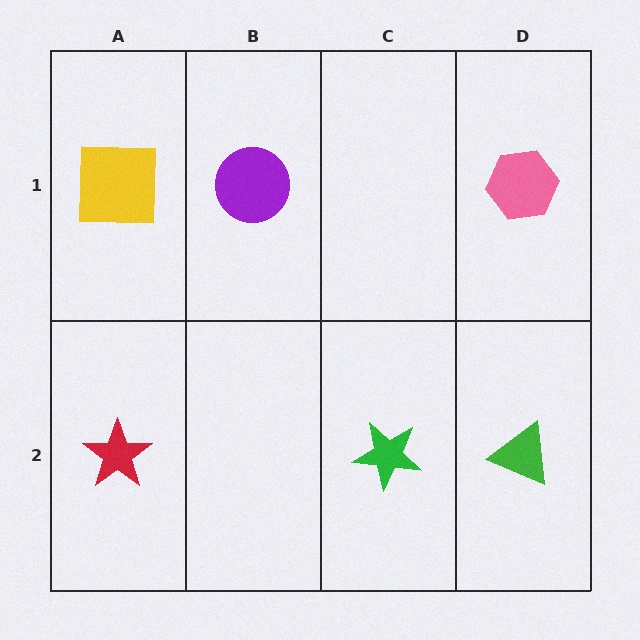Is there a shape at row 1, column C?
No, that cell is empty.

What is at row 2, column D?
A green triangle.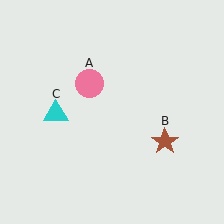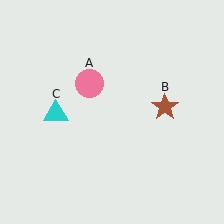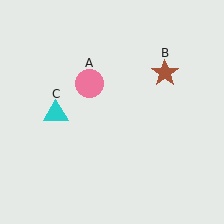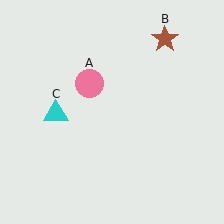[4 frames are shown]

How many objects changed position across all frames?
1 object changed position: brown star (object B).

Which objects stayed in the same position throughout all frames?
Pink circle (object A) and cyan triangle (object C) remained stationary.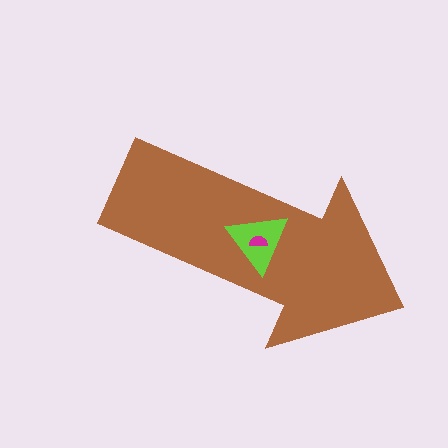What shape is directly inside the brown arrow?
The lime triangle.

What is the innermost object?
The magenta semicircle.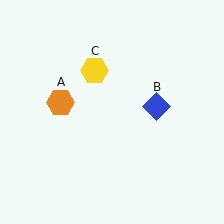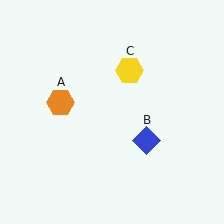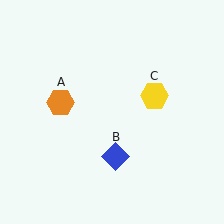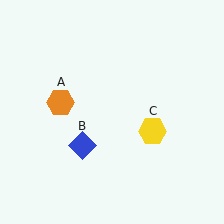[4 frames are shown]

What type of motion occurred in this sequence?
The blue diamond (object B), yellow hexagon (object C) rotated clockwise around the center of the scene.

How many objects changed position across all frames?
2 objects changed position: blue diamond (object B), yellow hexagon (object C).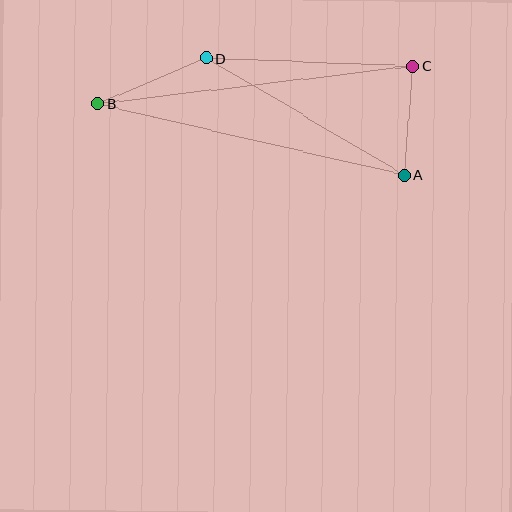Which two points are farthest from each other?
Points B and C are farthest from each other.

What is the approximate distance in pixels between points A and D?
The distance between A and D is approximately 230 pixels.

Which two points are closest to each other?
Points A and C are closest to each other.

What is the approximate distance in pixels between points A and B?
The distance between A and B is approximately 315 pixels.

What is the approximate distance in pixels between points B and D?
The distance between B and D is approximately 119 pixels.